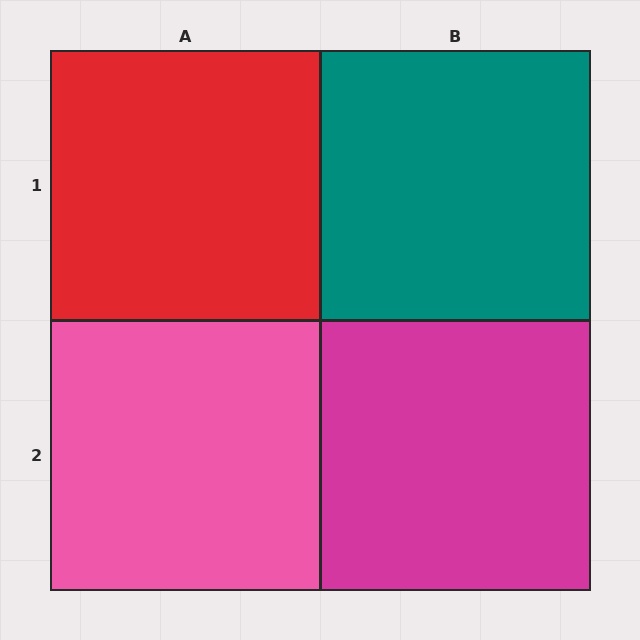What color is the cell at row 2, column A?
Pink.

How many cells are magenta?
1 cell is magenta.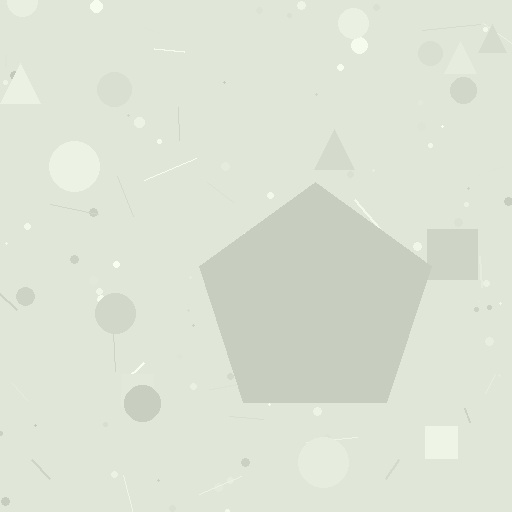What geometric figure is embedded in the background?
A pentagon is embedded in the background.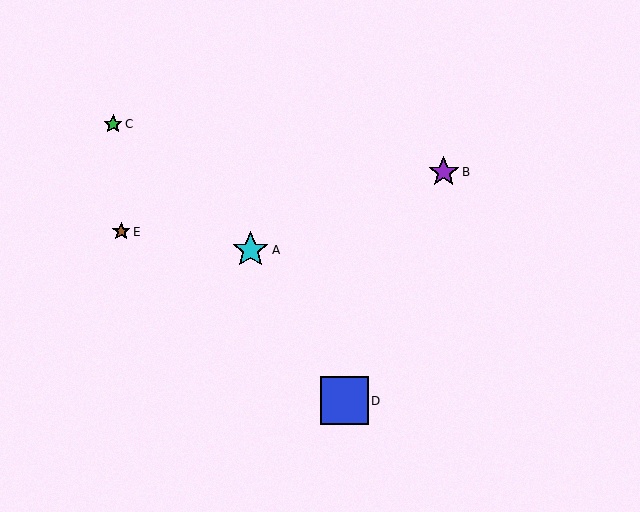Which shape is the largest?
The blue square (labeled D) is the largest.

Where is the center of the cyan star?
The center of the cyan star is at (251, 250).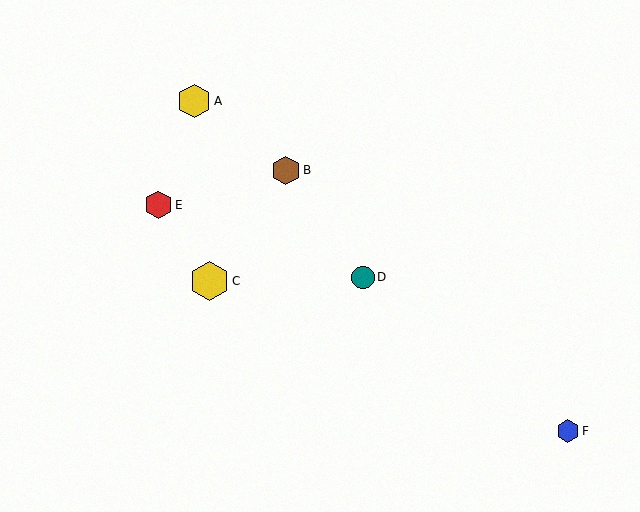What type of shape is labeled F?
Shape F is a blue hexagon.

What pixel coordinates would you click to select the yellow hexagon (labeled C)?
Click at (209, 281) to select the yellow hexagon C.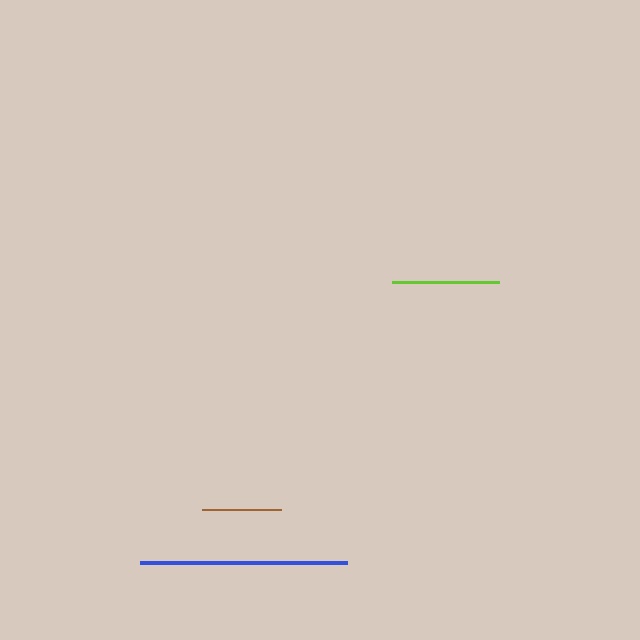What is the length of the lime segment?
The lime segment is approximately 107 pixels long.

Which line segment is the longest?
The blue line is the longest at approximately 207 pixels.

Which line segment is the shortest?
The brown line is the shortest at approximately 79 pixels.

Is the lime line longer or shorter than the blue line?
The blue line is longer than the lime line.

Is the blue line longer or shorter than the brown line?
The blue line is longer than the brown line.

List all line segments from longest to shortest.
From longest to shortest: blue, lime, brown.